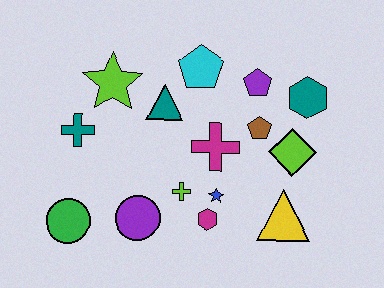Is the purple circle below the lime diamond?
Yes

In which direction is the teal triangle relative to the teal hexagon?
The teal triangle is to the left of the teal hexagon.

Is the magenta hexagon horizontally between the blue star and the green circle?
Yes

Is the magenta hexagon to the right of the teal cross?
Yes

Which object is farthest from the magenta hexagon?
The lime star is farthest from the magenta hexagon.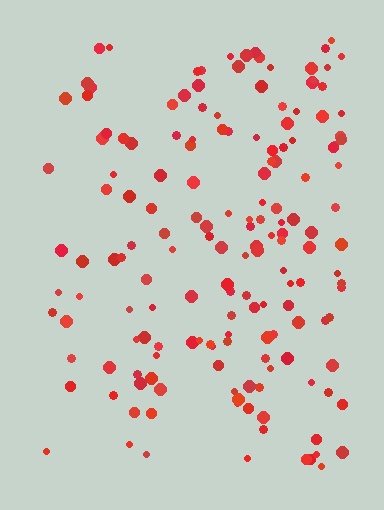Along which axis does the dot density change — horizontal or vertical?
Horizontal.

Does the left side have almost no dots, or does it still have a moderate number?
Still a moderate number, just noticeably fewer than the right.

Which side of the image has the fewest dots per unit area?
The left.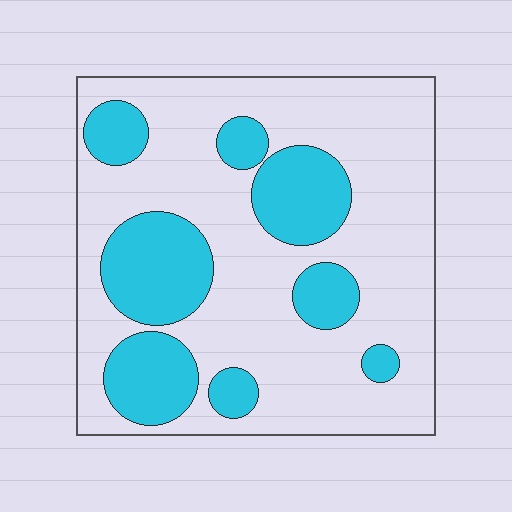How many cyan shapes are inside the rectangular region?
8.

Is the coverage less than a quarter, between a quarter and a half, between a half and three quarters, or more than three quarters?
Between a quarter and a half.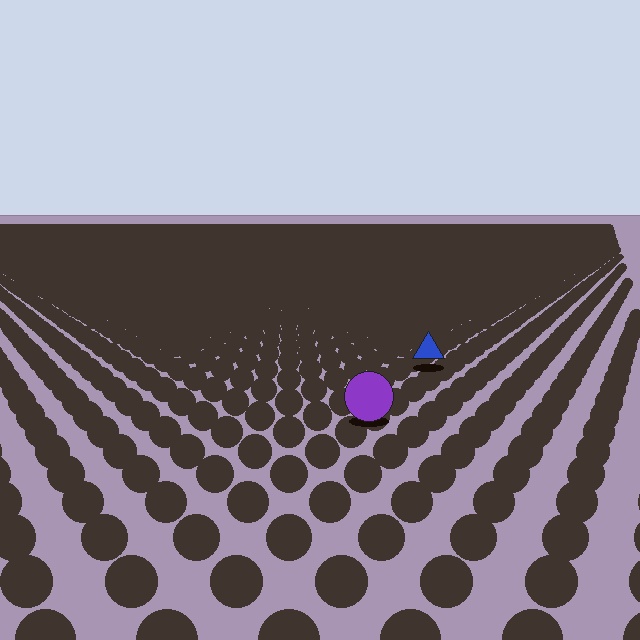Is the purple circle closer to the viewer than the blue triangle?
Yes. The purple circle is closer — you can tell from the texture gradient: the ground texture is coarser near it.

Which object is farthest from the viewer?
The blue triangle is farthest from the viewer. It appears smaller and the ground texture around it is denser.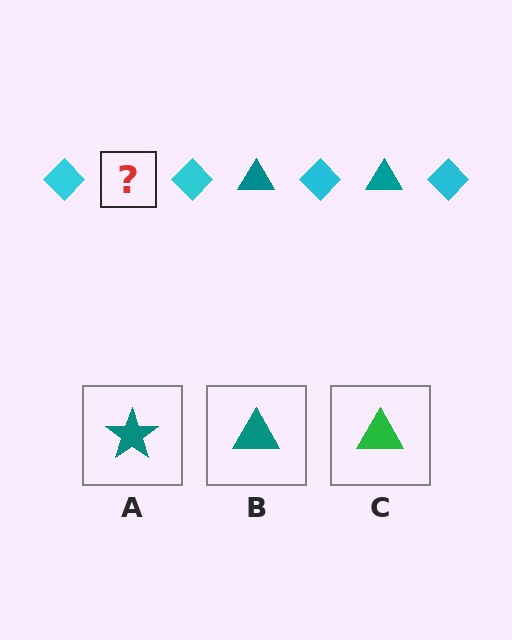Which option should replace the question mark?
Option B.